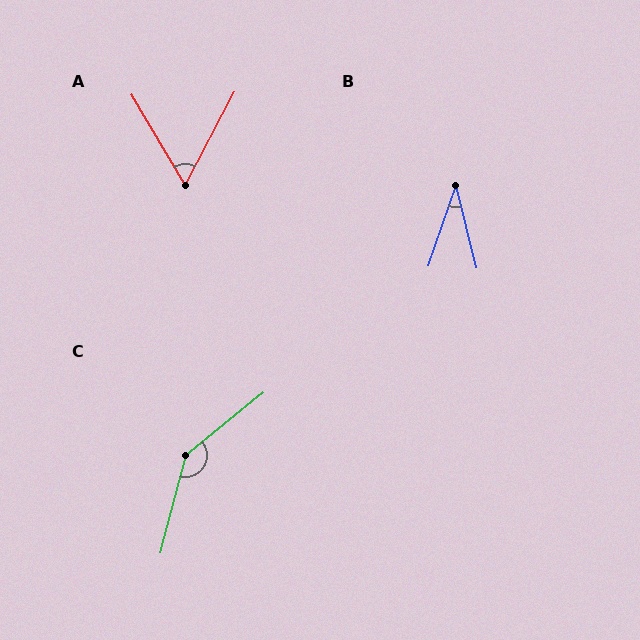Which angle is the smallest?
B, at approximately 33 degrees.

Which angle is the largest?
C, at approximately 144 degrees.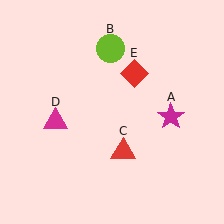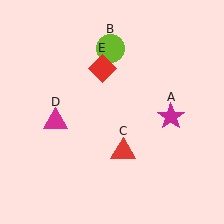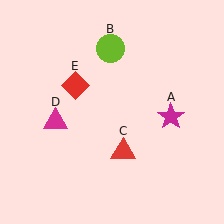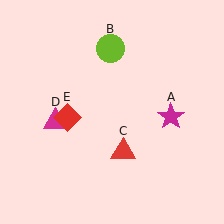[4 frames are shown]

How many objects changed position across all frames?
1 object changed position: red diamond (object E).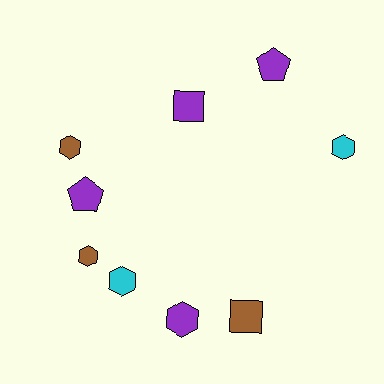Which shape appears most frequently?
Hexagon, with 5 objects.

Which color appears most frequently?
Purple, with 4 objects.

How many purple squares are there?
There is 1 purple square.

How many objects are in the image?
There are 9 objects.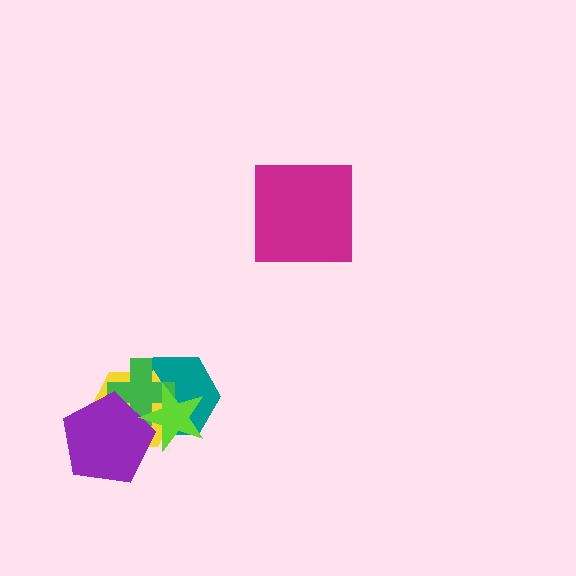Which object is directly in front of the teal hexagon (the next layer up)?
The yellow hexagon is directly in front of the teal hexagon.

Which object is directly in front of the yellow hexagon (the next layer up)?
The green cross is directly in front of the yellow hexagon.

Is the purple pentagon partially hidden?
Yes, it is partially covered by another shape.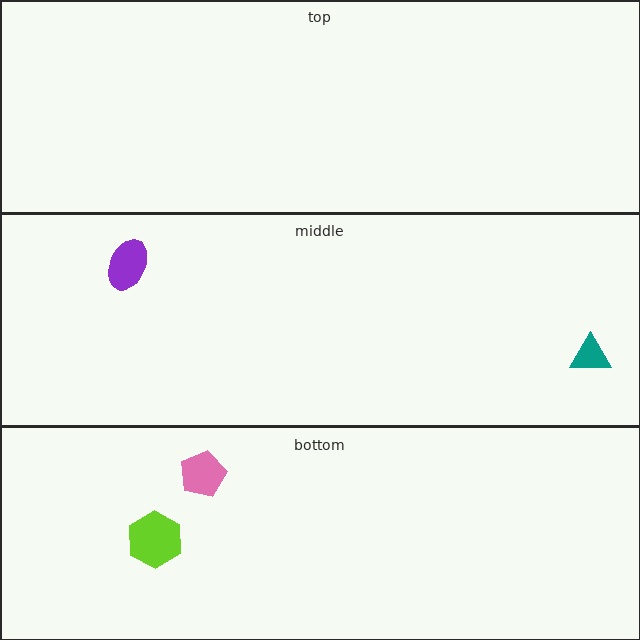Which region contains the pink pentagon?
The bottom region.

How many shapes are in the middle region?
2.